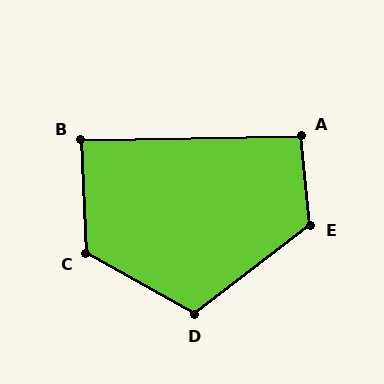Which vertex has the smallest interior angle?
B, at approximately 89 degrees.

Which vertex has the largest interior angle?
C, at approximately 122 degrees.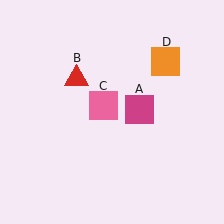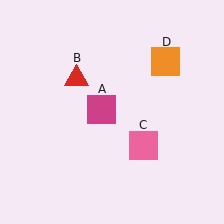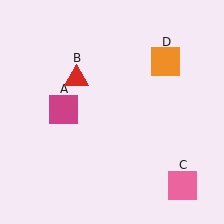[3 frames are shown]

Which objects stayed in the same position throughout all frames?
Red triangle (object B) and orange square (object D) remained stationary.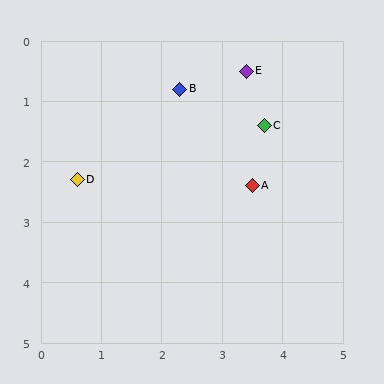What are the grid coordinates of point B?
Point B is at approximately (2.3, 0.8).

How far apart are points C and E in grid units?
Points C and E are about 0.9 grid units apart.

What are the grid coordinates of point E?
Point E is at approximately (3.4, 0.5).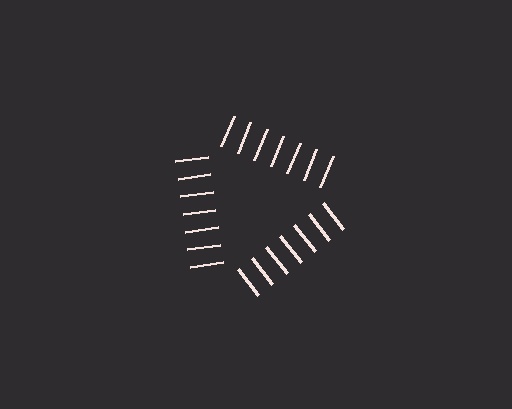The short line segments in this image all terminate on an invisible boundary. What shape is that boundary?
An illusory triangle — the line segments terminate on its edges but no continuous stroke is drawn.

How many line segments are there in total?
21 — 7 along each of the 3 edges.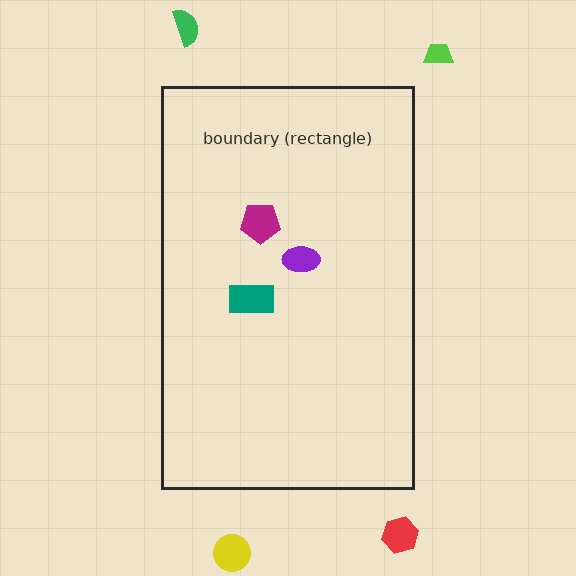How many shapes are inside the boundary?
3 inside, 4 outside.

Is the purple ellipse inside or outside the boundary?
Inside.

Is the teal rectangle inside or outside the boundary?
Inside.